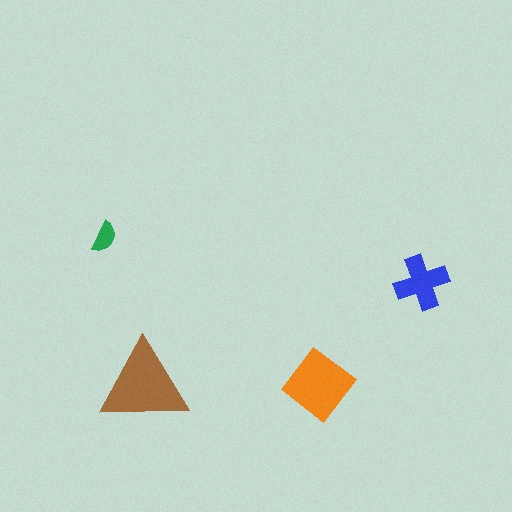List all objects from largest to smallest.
The brown triangle, the orange diamond, the blue cross, the green semicircle.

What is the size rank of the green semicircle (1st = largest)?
4th.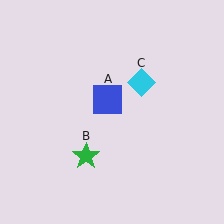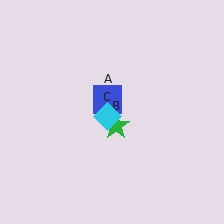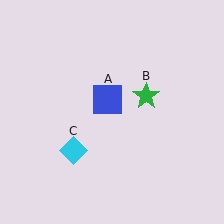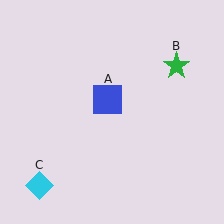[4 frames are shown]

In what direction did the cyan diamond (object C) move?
The cyan diamond (object C) moved down and to the left.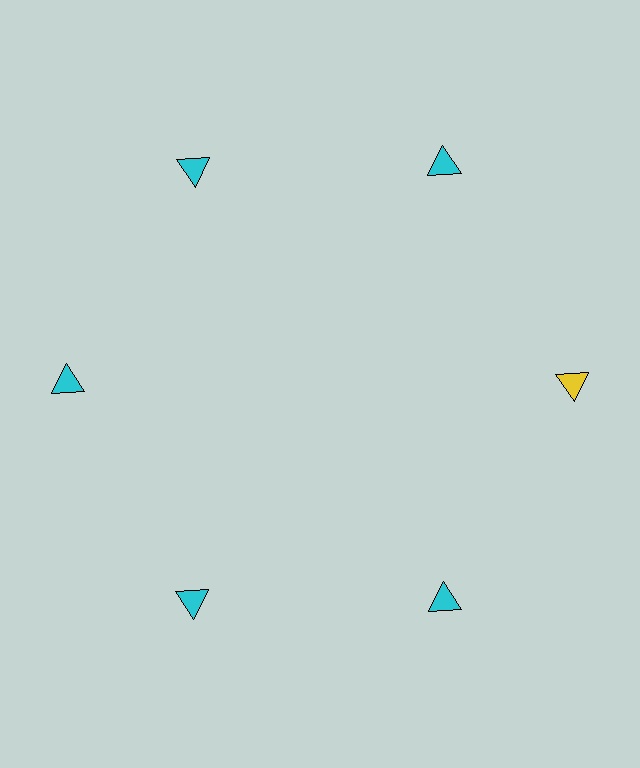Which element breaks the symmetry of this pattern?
The yellow triangle at roughly the 3 o'clock position breaks the symmetry. All other shapes are cyan triangles.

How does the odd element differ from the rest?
It has a different color: yellow instead of cyan.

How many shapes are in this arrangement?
There are 6 shapes arranged in a ring pattern.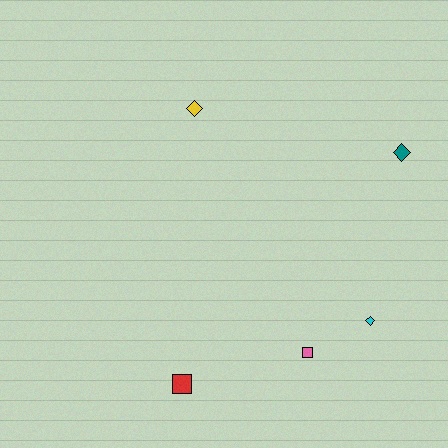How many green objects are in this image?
There are no green objects.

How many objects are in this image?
There are 5 objects.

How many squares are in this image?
There are 2 squares.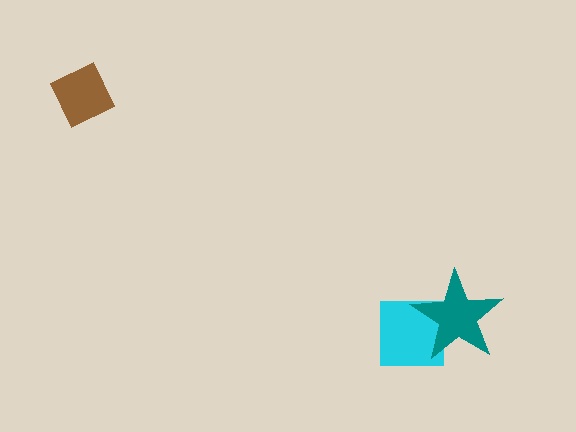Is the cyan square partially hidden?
Yes, it is partially covered by another shape.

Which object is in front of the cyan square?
The teal star is in front of the cyan square.